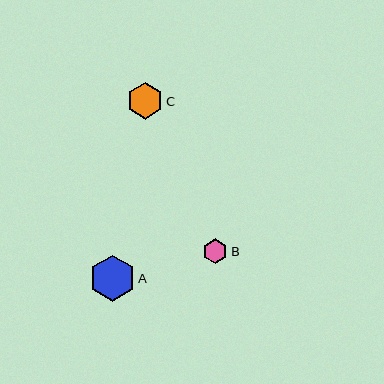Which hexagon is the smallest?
Hexagon B is the smallest with a size of approximately 24 pixels.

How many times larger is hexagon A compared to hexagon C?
Hexagon A is approximately 1.3 times the size of hexagon C.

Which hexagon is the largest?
Hexagon A is the largest with a size of approximately 46 pixels.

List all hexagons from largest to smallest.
From largest to smallest: A, C, B.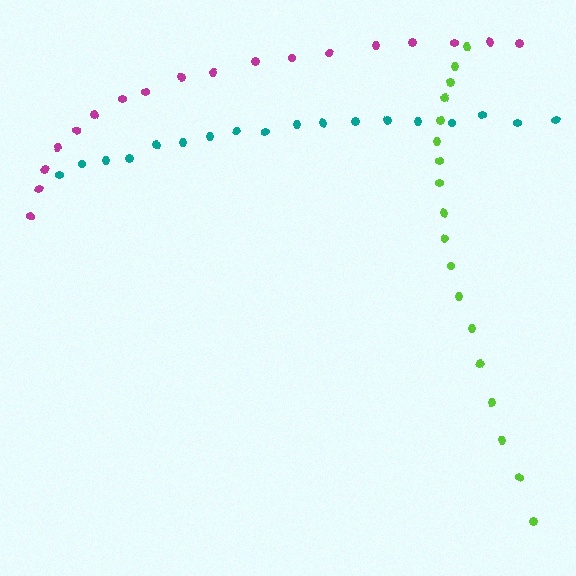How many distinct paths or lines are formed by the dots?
There are 3 distinct paths.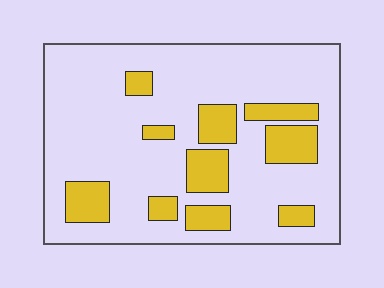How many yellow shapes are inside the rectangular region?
10.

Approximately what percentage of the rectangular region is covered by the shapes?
Approximately 20%.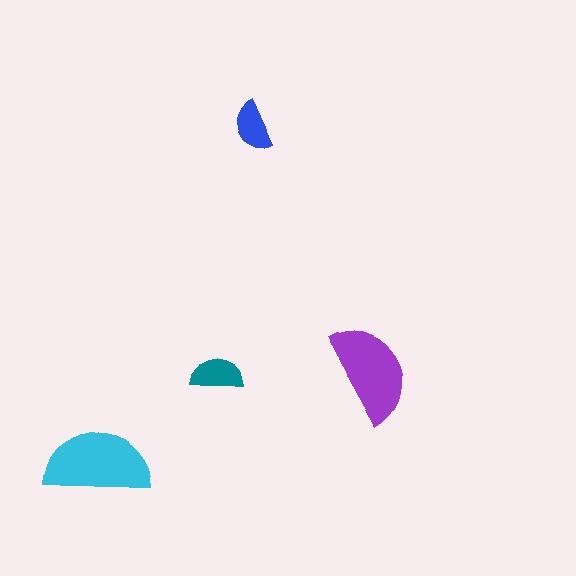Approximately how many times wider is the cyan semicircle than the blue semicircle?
About 2 times wider.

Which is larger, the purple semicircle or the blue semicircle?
The purple one.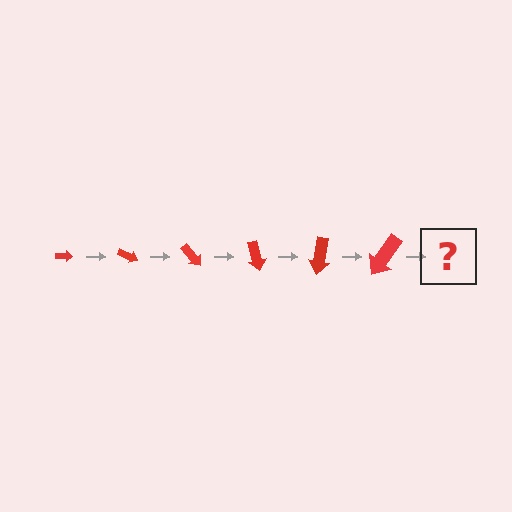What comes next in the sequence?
The next element should be an arrow, larger than the previous one and rotated 150 degrees from the start.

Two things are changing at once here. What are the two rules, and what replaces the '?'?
The two rules are that the arrow grows larger each step and it rotates 25 degrees each step. The '?' should be an arrow, larger than the previous one and rotated 150 degrees from the start.